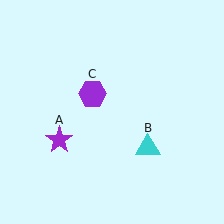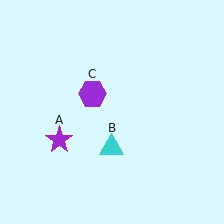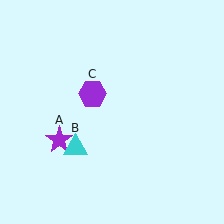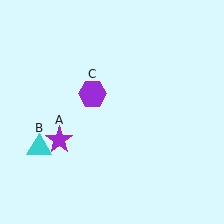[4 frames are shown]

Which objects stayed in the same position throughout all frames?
Purple star (object A) and purple hexagon (object C) remained stationary.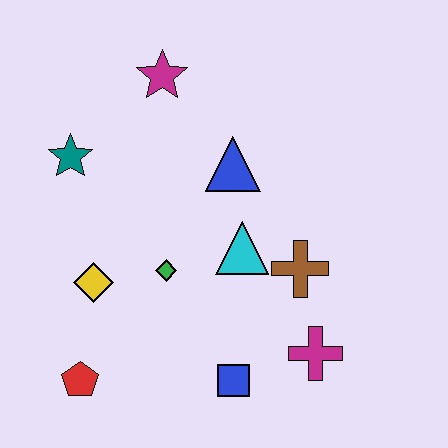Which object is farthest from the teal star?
The magenta cross is farthest from the teal star.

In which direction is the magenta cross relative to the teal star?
The magenta cross is to the right of the teal star.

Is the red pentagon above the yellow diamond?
No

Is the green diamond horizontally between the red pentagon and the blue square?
Yes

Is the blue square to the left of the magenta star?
No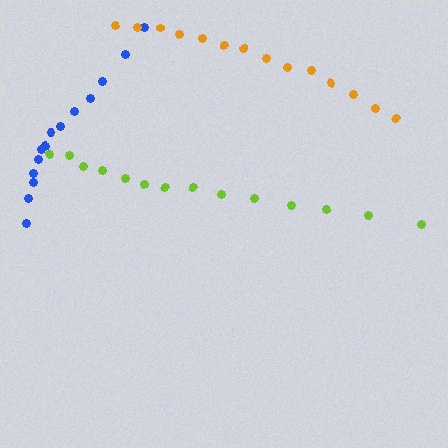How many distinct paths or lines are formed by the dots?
There are 3 distinct paths.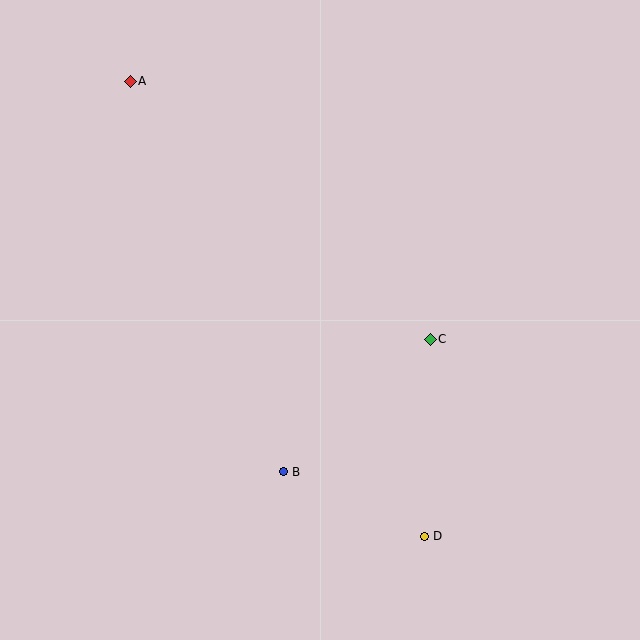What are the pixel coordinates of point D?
Point D is at (425, 536).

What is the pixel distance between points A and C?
The distance between A and C is 396 pixels.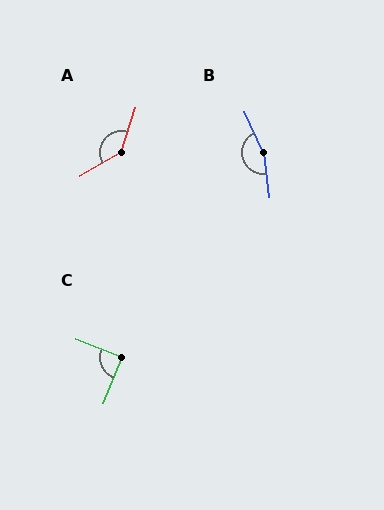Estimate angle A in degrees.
Approximately 138 degrees.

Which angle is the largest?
B, at approximately 162 degrees.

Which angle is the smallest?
C, at approximately 89 degrees.